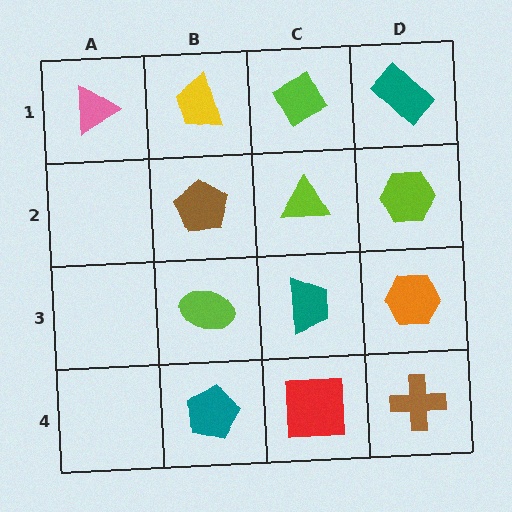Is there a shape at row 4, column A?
No, that cell is empty.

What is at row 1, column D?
A teal rectangle.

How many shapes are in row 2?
3 shapes.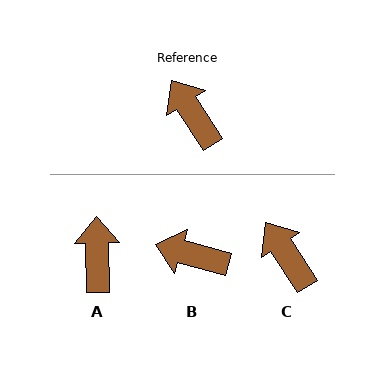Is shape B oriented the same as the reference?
No, it is off by about 42 degrees.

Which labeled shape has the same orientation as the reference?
C.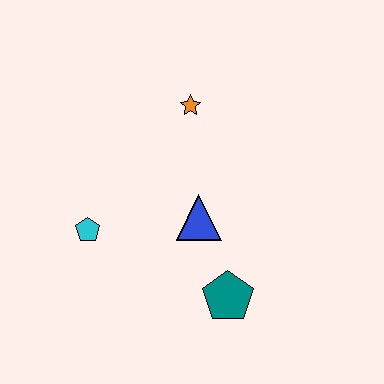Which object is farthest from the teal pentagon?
The orange star is farthest from the teal pentagon.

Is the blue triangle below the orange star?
Yes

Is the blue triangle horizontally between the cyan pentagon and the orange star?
No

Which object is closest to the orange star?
The blue triangle is closest to the orange star.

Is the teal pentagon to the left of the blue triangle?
No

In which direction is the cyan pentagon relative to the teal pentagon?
The cyan pentagon is to the left of the teal pentagon.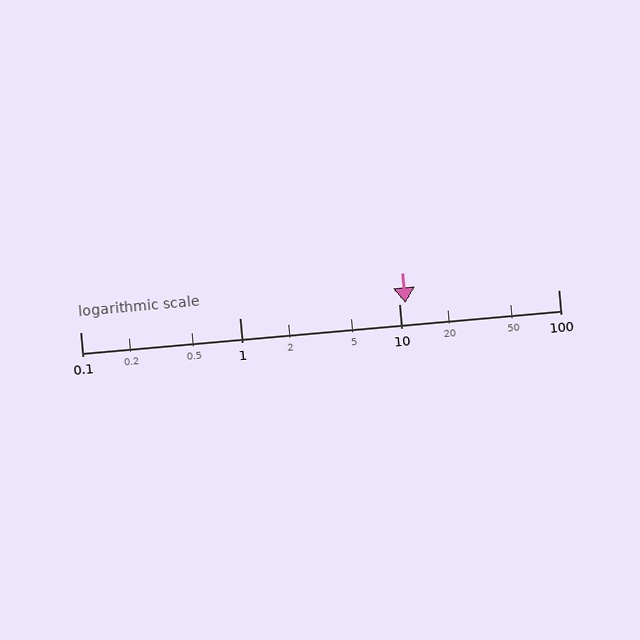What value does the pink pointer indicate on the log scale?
The pointer indicates approximately 11.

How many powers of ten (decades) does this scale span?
The scale spans 3 decades, from 0.1 to 100.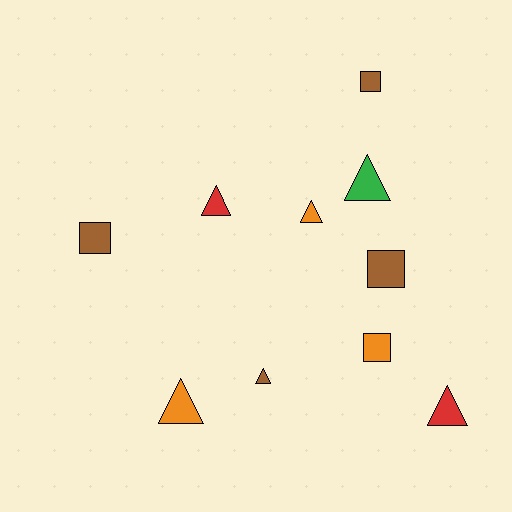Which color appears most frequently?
Brown, with 4 objects.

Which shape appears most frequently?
Triangle, with 6 objects.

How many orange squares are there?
There is 1 orange square.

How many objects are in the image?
There are 10 objects.